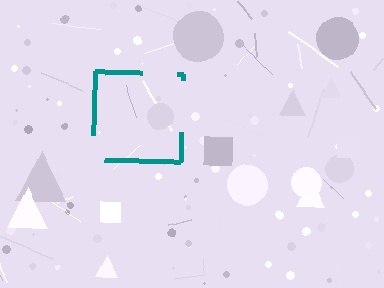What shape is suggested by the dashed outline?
The dashed outline suggests a square.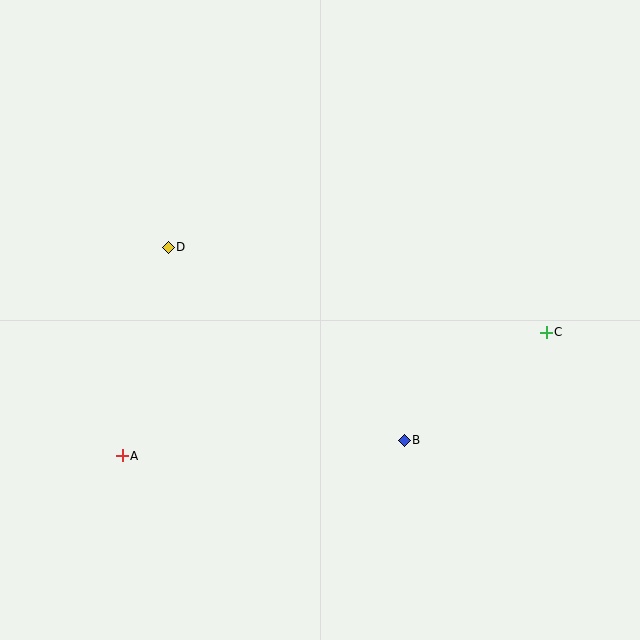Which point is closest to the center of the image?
Point B at (404, 440) is closest to the center.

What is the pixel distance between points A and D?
The distance between A and D is 214 pixels.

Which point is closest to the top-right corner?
Point C is closest to the top-right corner.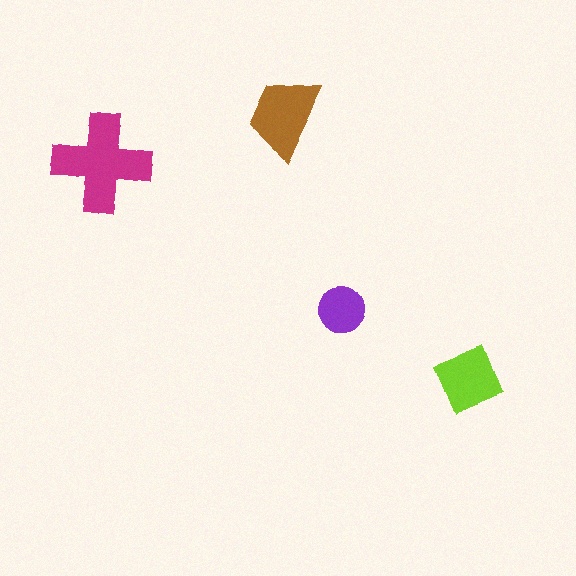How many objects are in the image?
There are 4 objects in the image.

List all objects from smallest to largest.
The purple circle, the lime square, the brown trapezoid, the magenta cross.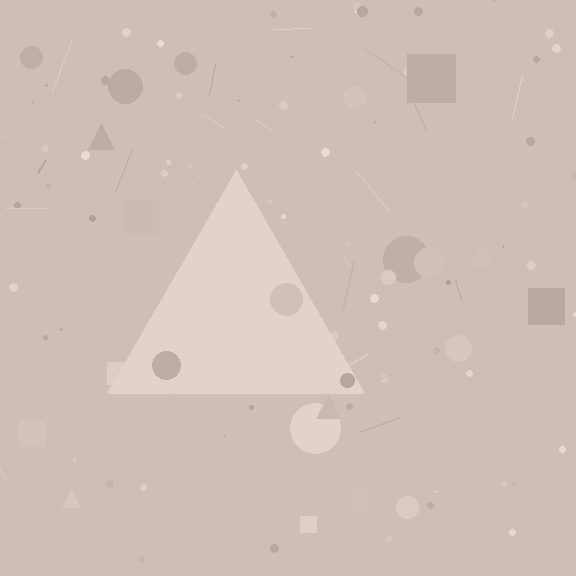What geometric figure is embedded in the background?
A triangle is embedded in the background.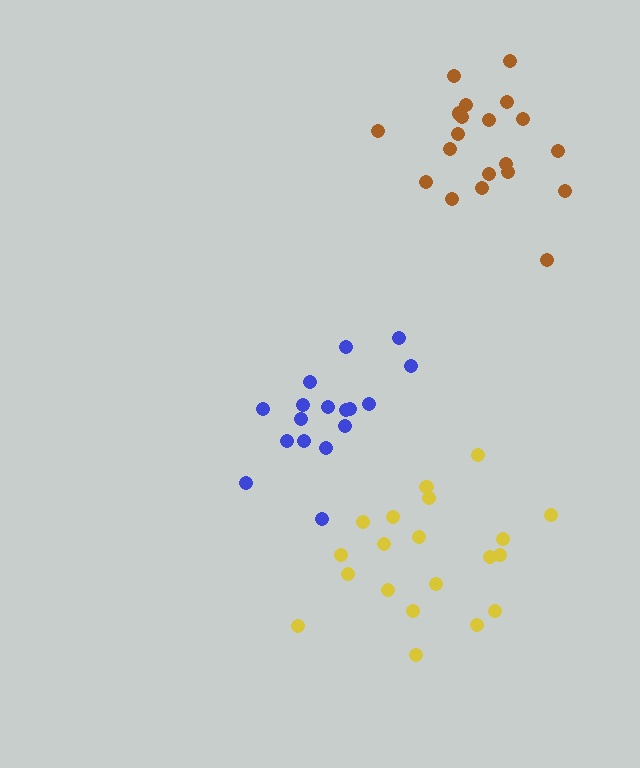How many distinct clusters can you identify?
There are 3 distinct clusters.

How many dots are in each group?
Group 1: 20 dots, Group 2: 20 dots, Group 3: 17 dots (57 total).